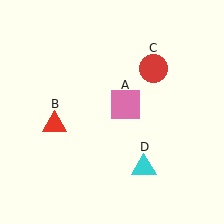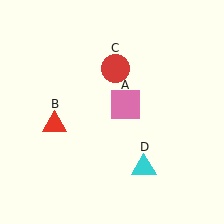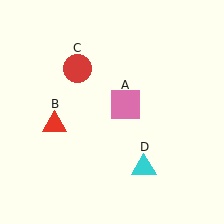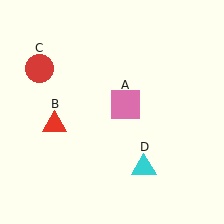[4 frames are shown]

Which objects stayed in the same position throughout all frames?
Pink square (object A) and red triangle (object B) and cyan triangle (object D) remained stationary.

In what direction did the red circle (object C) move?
The red circle (object C) moved left.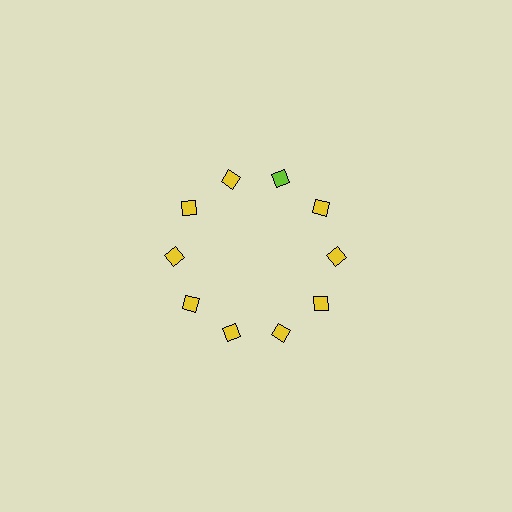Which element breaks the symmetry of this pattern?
The lime diamond at roughly the 1 o'clock position breaks the symmetry. All other shapes are yellow diamonds.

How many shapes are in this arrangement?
There are 10 shapes arranged in a ring pattern.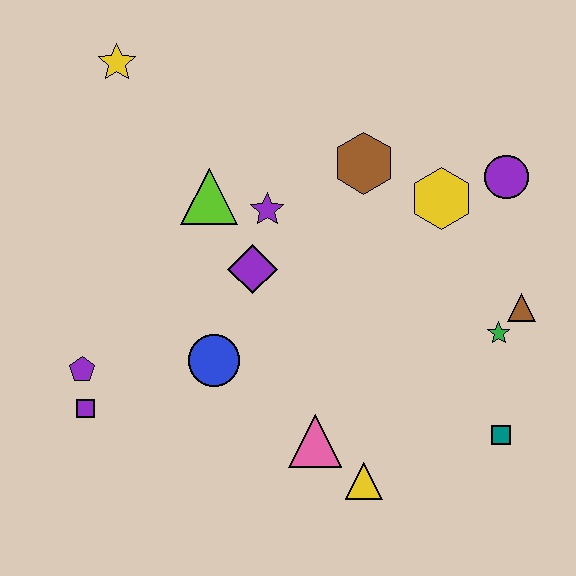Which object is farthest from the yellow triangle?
The yellow star is farthest from the yellow triangle.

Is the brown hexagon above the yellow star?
No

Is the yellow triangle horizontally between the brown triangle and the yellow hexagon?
No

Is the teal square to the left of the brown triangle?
Yes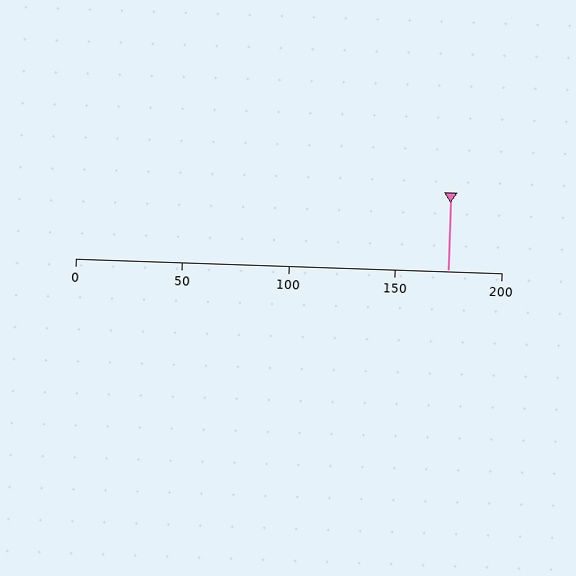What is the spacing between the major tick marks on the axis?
The major ticks are spaced 50 apart.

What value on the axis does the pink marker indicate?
The marker indicates approximately 175.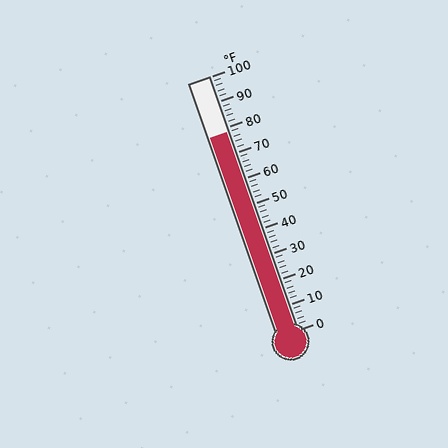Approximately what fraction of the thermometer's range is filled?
The thermometer is filled to approximately 80% of its range.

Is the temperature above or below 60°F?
The temperature is above 60°F.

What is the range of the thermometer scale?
The thermometer scale ranges from 0°F to 100°F.